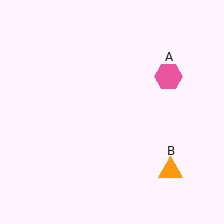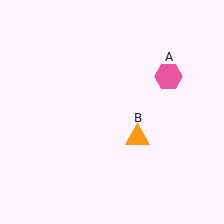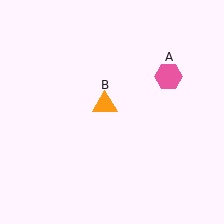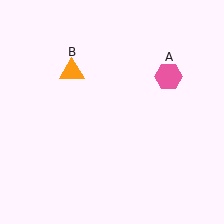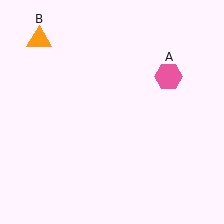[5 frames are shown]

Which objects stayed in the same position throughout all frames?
Pink hexagon (object A) remained stationary.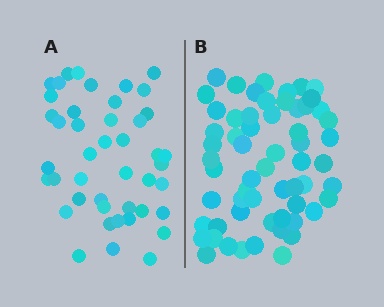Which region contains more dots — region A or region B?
Region B (the right region) has more dots.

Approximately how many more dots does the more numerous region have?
Region B has approximately 15 more dots than region A.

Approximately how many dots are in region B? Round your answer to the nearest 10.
About 60 dots.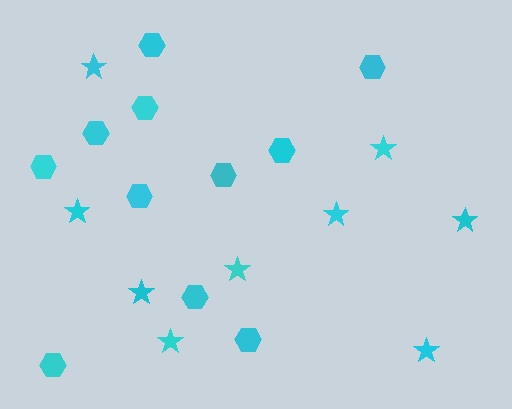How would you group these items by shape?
There are 2 groups: one group of stars (9) and one group of hexagons (11).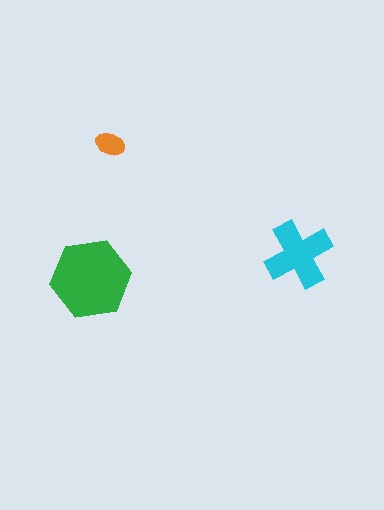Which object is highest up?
The orange ellipse is topmost.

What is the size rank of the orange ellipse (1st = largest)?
3rd.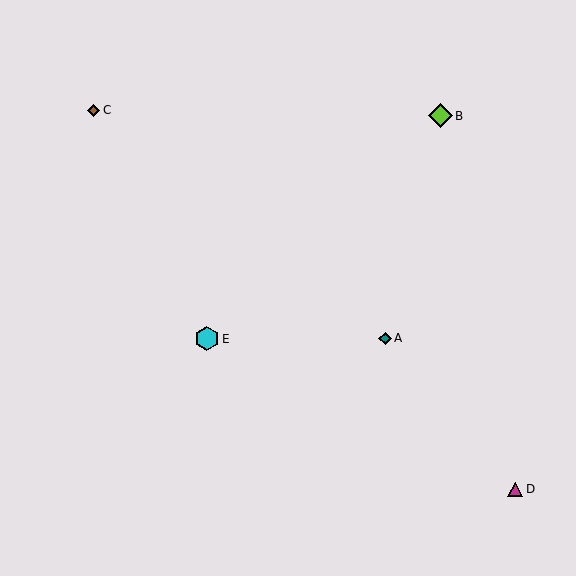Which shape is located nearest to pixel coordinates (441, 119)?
The lime diamond (labeled B) at (440, 116) is nearest to that location.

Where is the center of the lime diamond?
The center of the lime diamond is at (440, 116).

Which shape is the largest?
The lime diamond (labeled B) is the largest.